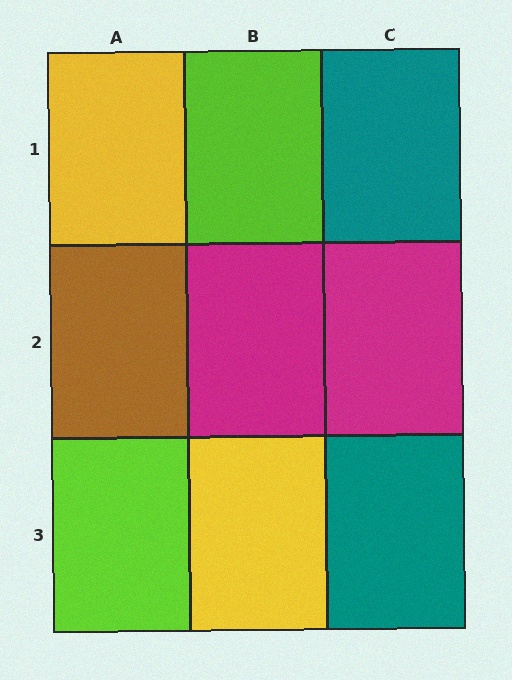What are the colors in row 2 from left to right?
Brown, magenta, magenta.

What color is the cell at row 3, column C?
Teal.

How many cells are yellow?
2 cells are yellow.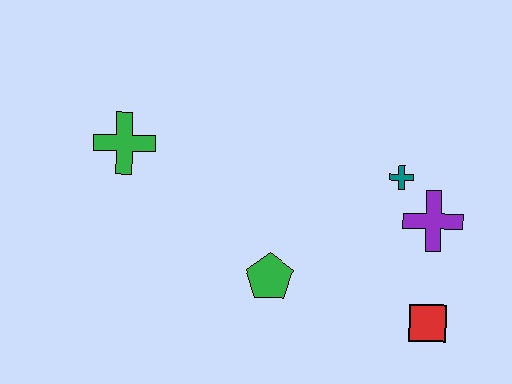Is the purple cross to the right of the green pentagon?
Yes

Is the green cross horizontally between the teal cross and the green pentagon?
No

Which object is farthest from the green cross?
The red square is farthest from the green cross.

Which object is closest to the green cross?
The green pentagon is closest to the green cross.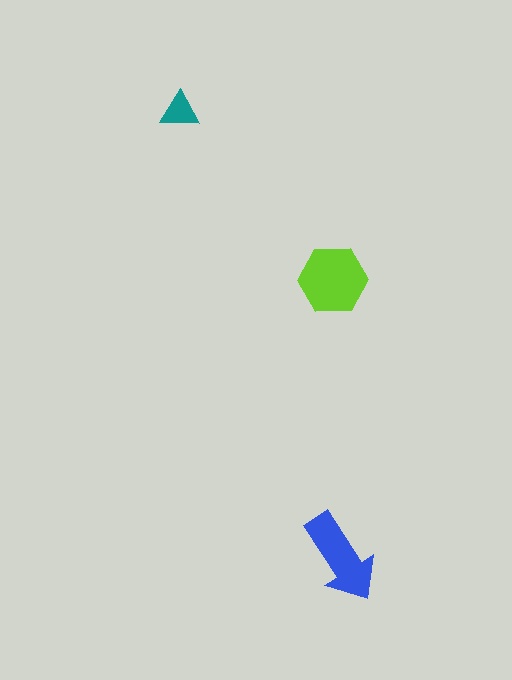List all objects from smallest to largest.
The teal triangle, the blue arrow, the lime hexagon.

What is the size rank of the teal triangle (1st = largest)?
3rd.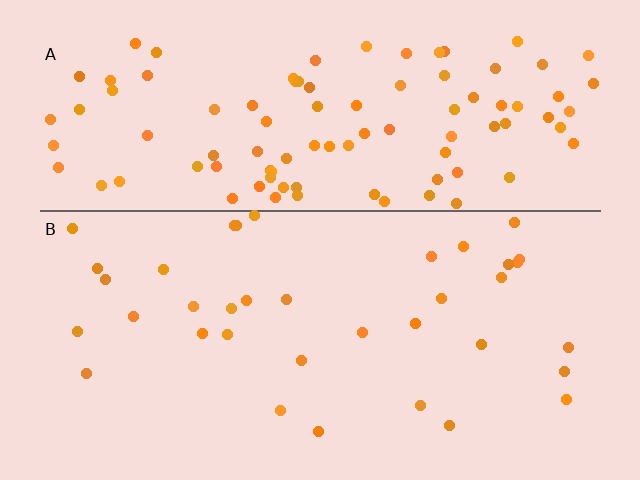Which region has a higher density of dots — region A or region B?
A (the top).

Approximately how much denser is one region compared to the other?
Approximately 2.8× — region A over region B.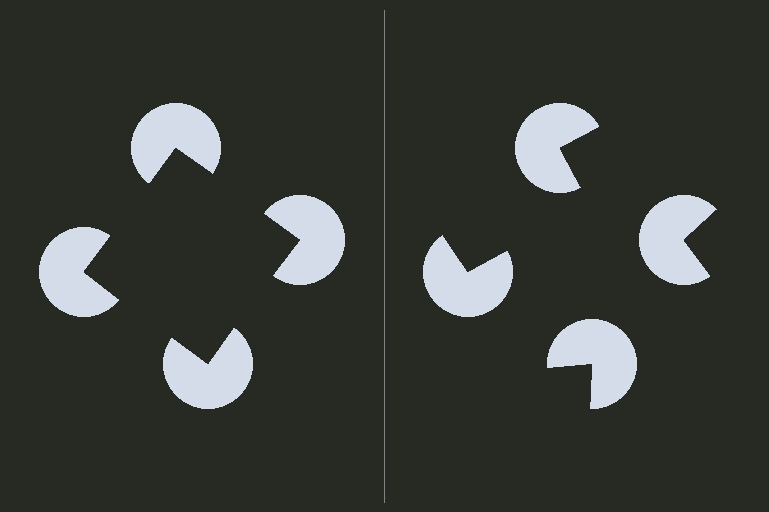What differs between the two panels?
The pac-man discs are positioned identically on both sides; only the wedge orientations differ. On the left they align to a square; on the right they are misaligned.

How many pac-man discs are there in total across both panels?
8 — 4 on each side.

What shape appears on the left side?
An illusory square.